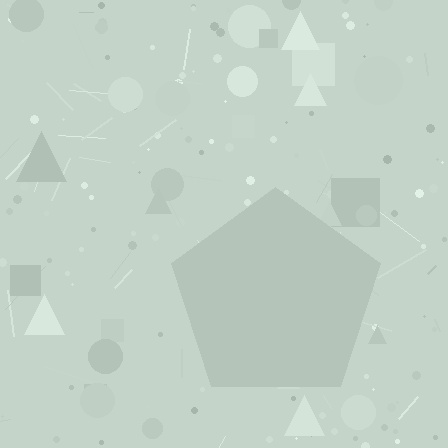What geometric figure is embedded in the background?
A pentagon is embedded in the background.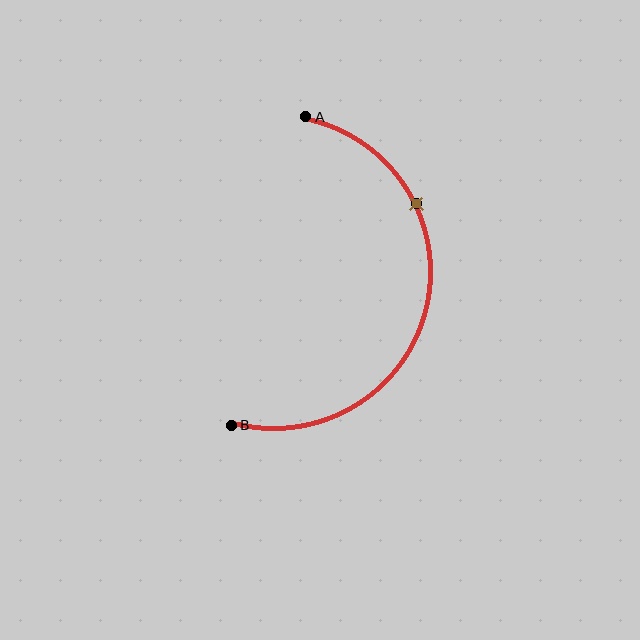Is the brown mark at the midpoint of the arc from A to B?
No. The brown mark lies on the arc but is closer to endpoint A. The arc midpoint would be at the point on the curve equidistant along the arc from both A and B.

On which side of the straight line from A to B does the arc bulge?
The arc bulges to the right of the straight line connecting A and B.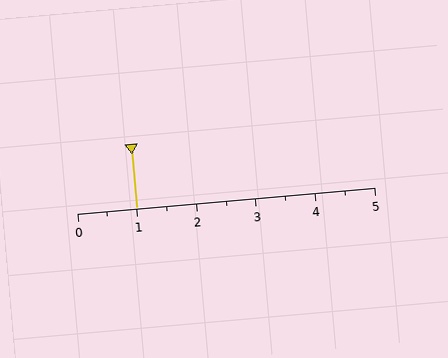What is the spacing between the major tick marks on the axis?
The major ticks are spaced 1 apart.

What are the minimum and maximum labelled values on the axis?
The axis runs from 0 to 5.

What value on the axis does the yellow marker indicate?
The marker indicates approximately 1.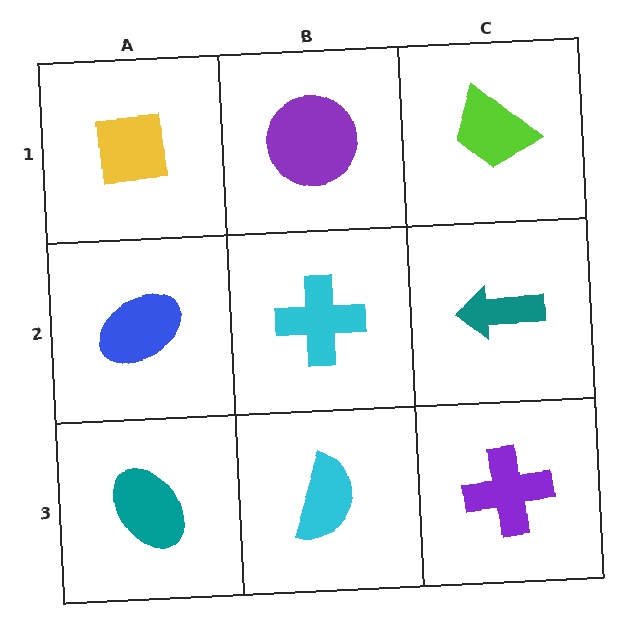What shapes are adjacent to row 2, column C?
A lime trapezoid (row 1, column C), a purple cross (row 3, column C), a cyan cross (row 2, column B).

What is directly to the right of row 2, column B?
A teal arrow.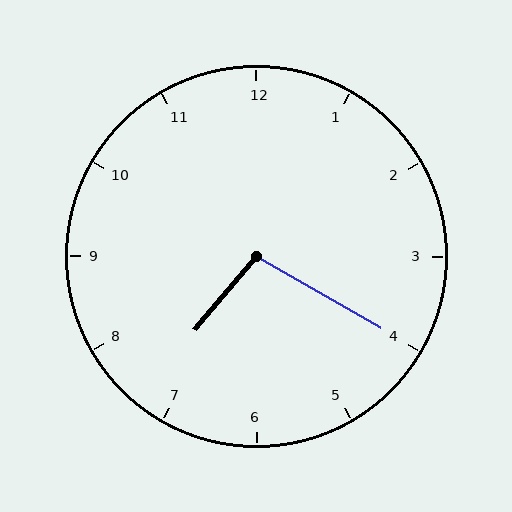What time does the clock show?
7:20.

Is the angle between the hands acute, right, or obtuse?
It is obtuse.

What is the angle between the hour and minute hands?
Approximately 100 degrees.